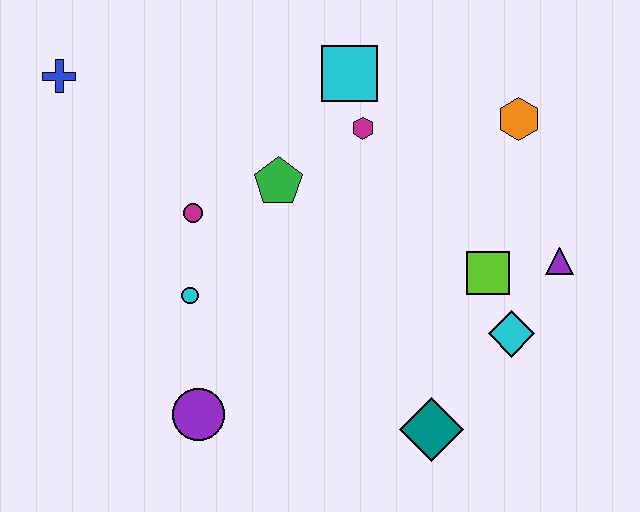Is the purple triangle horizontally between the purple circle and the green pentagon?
No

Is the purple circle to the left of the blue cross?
No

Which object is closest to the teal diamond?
The cyan diamond is closest to the teal diamond.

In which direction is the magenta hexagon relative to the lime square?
The magenta hexagon is above the lime square.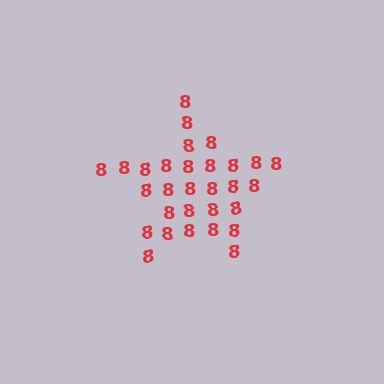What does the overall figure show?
The overall figure shows a star.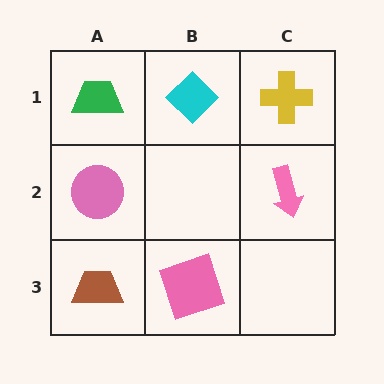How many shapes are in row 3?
2 shapes.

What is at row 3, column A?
A brown trapezoid.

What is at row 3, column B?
A pink square.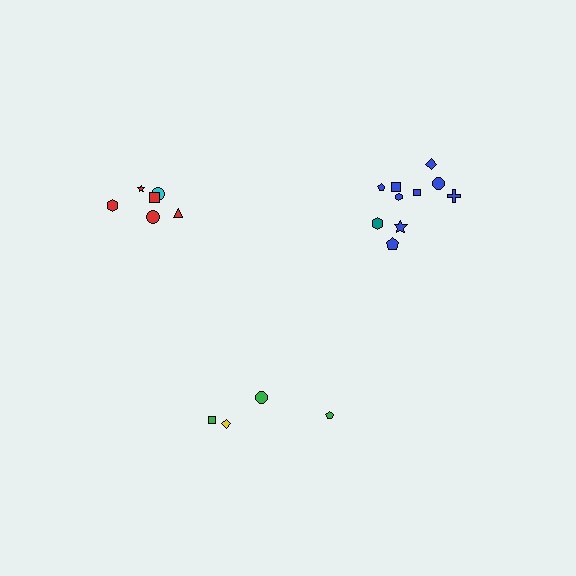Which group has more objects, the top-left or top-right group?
The top-right group.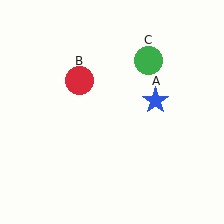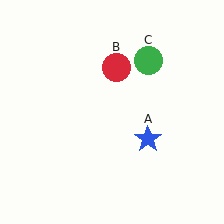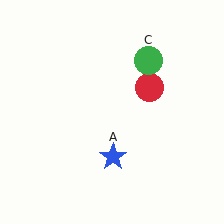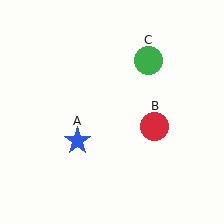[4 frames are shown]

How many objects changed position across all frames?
2 objects changed position: blue star (object A), red circle (object B).